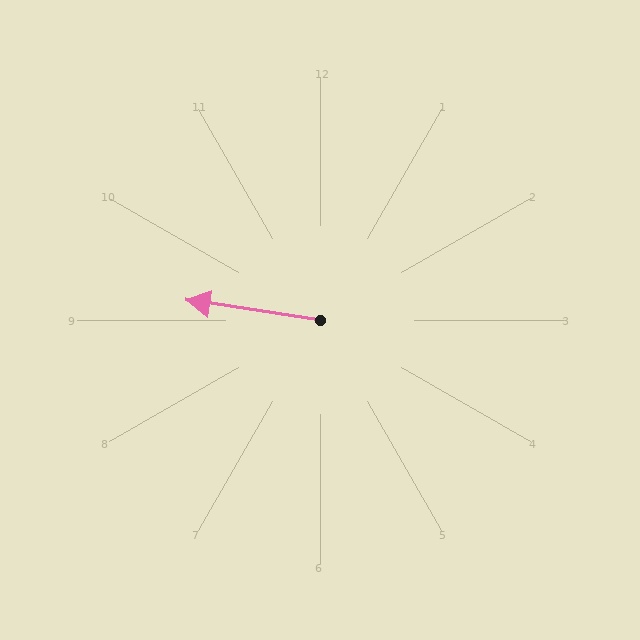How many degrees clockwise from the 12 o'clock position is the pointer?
Approximately 278 degrees.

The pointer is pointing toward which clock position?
Roughly 9 o'clock.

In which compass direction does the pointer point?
West.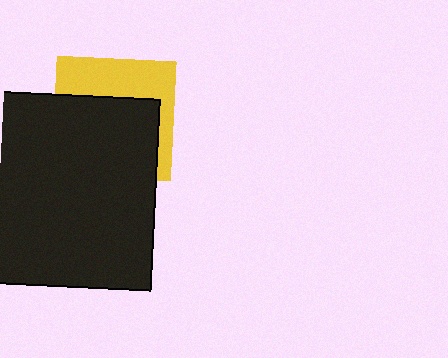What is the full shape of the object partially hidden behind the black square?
The partially hidden object is a yellow square.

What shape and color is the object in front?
The object in front is a black square.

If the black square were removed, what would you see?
You would see the complete yellow square.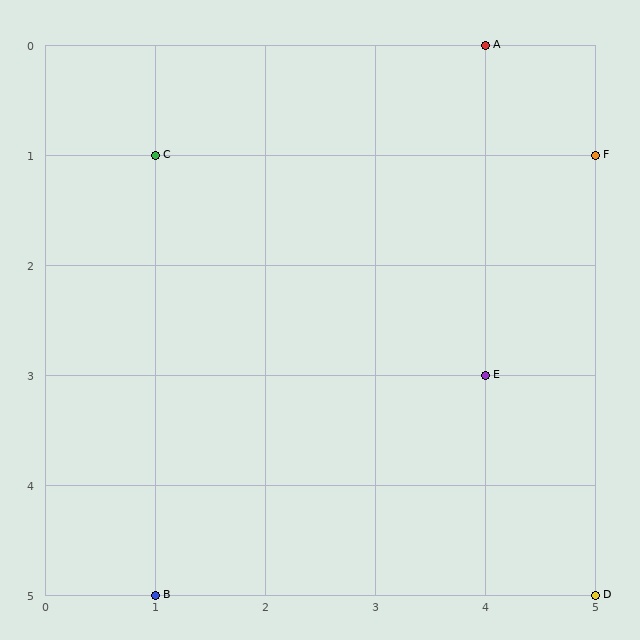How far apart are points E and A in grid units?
Points E and A are 3 rows apart.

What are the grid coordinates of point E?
Point E is at grid coordinates (4, 3).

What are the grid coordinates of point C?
Point C is at grid coordinates (1, 1).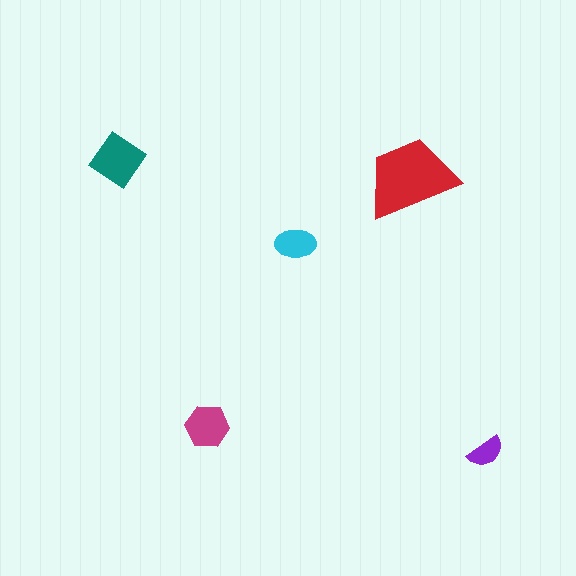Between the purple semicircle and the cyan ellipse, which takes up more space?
The cyan ellipse.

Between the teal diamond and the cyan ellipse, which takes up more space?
The teal diamond.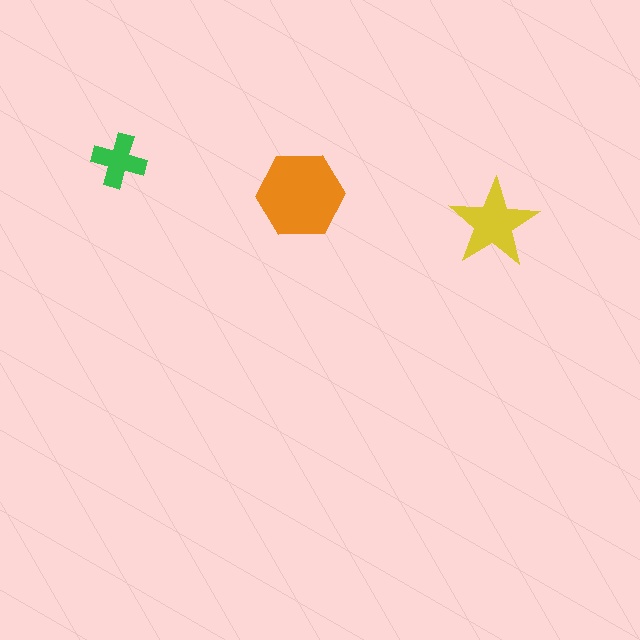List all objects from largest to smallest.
The orange hexagon, the yellow star, the green cross.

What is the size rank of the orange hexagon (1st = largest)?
1st.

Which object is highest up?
The green cross is topmost.